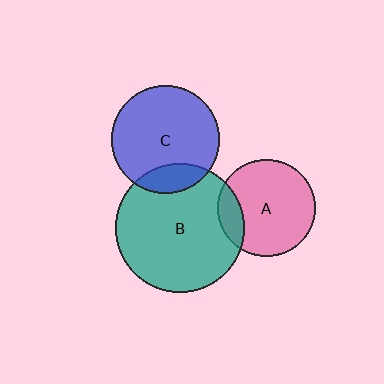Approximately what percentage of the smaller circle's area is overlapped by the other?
Approximately 15%.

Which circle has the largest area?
Circle B (teal).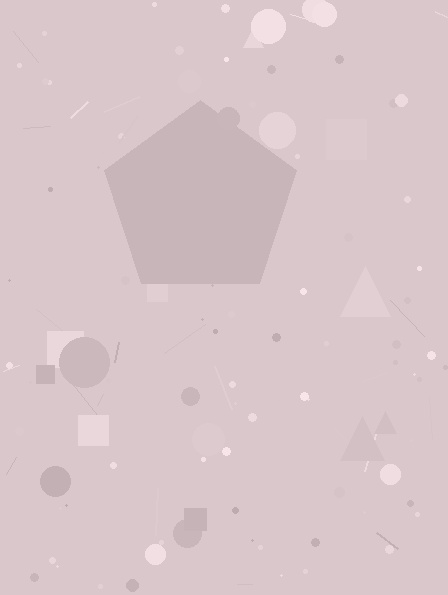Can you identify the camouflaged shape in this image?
The camouflaged shape is a pentagon.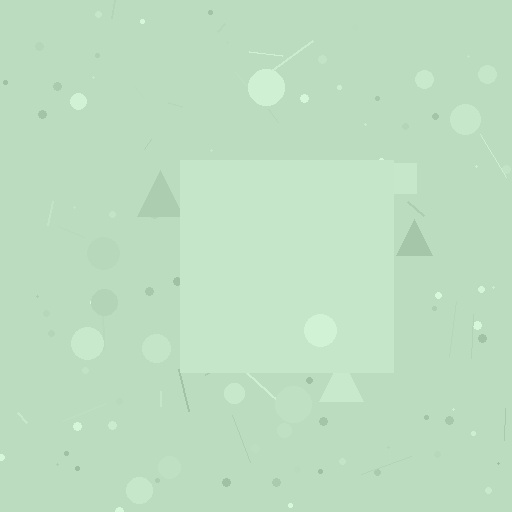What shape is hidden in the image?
A square is hidden in the image.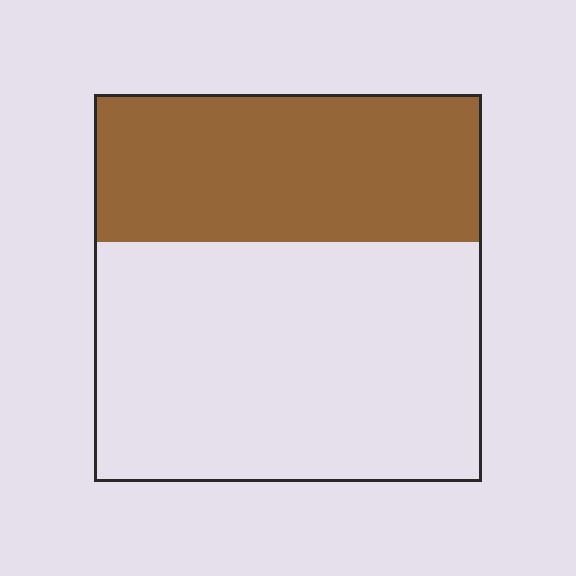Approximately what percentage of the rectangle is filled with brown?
Approximately 40%.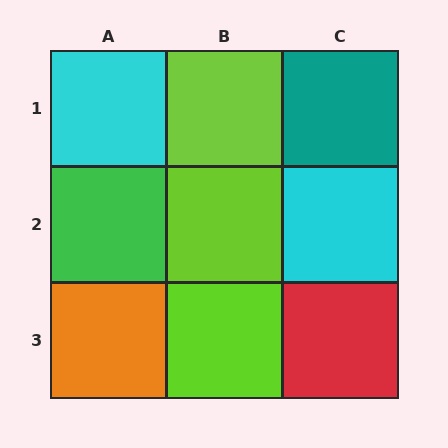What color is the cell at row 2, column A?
Green.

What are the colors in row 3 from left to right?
Orange, lime, red.